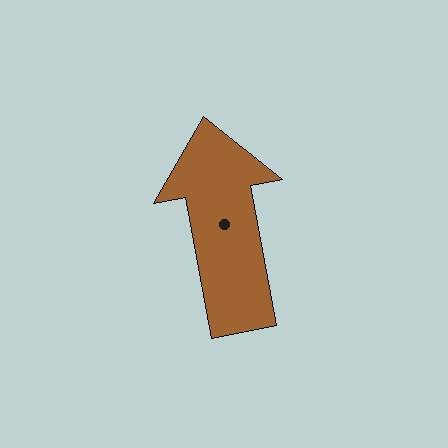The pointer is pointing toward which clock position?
Roughly 12 o'clock.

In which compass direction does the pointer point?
North.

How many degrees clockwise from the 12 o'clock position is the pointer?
Approximately 349 degrees.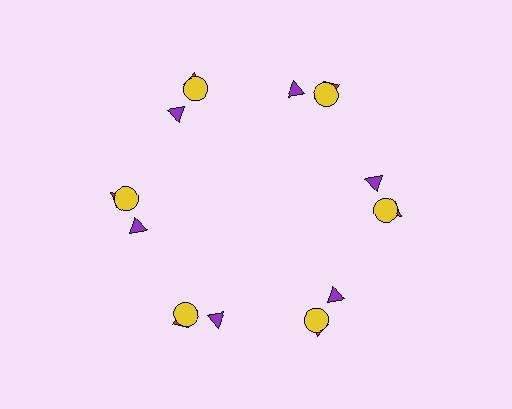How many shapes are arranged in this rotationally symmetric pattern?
There are 18 shapes, arranged in 6 groups of 3.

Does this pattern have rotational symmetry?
Yes, this pattern has 6-fold rotational symmetry. It looks the same after rotating 60 degrees around the center.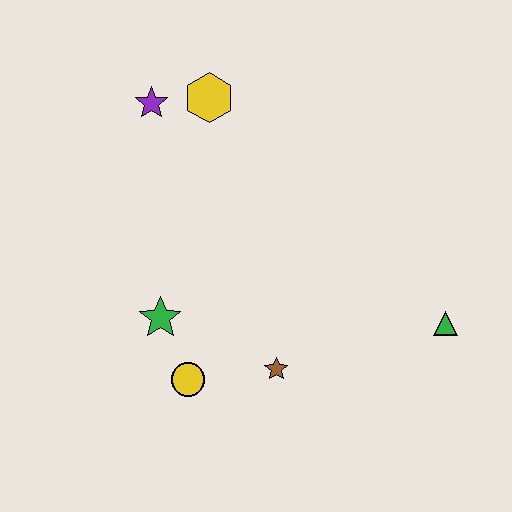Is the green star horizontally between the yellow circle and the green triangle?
No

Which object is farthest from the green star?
The green triangle is farthest from the green star.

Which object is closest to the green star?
The yellow circle is closest to the green star.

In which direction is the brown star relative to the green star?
The brown star is to the right of the green star.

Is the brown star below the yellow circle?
No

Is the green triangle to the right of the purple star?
Yes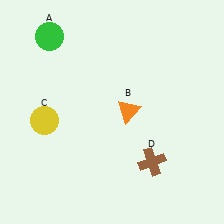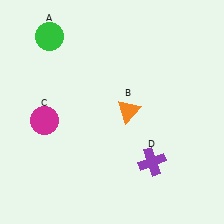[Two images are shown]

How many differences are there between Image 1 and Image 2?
There are 2 differences between the two images.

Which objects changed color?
C changed from yellow to magenta. D changed from brown to purple.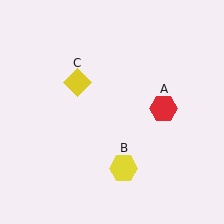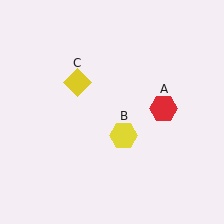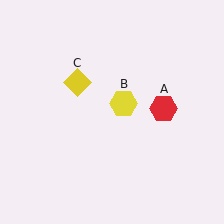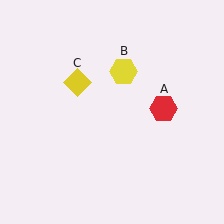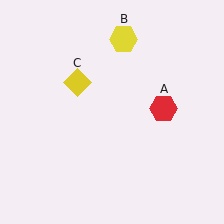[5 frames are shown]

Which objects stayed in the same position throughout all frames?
Red hexagon (object A) and yellow diamond (object C) remained stationary.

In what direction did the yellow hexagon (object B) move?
The yellow hexagon (object B) moved up.